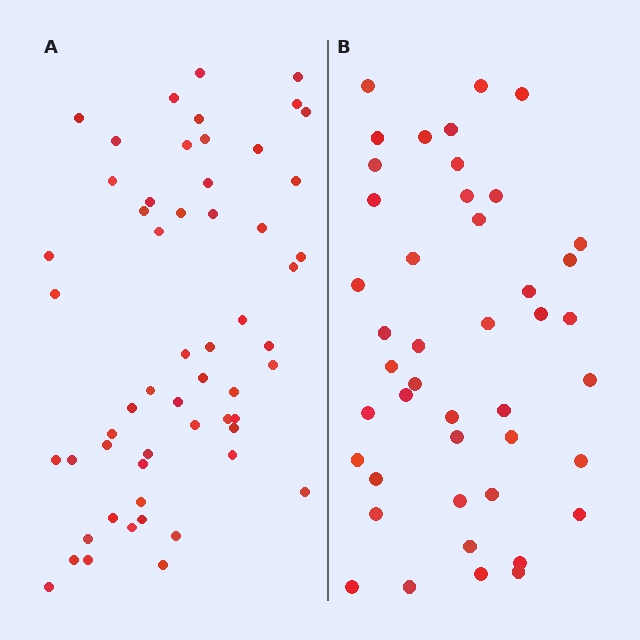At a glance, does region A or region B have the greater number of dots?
Region A (the left region) has more dots.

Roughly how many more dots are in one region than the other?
Region A has roughly 12 or so more dots than region B.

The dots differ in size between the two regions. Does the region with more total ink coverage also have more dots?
No. Region B has more total ink coverage because its dots are larger, but region A actually contains more individual dots. Total area can be misleading — the number of items is what matters here.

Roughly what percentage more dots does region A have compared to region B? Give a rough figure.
About 25% more.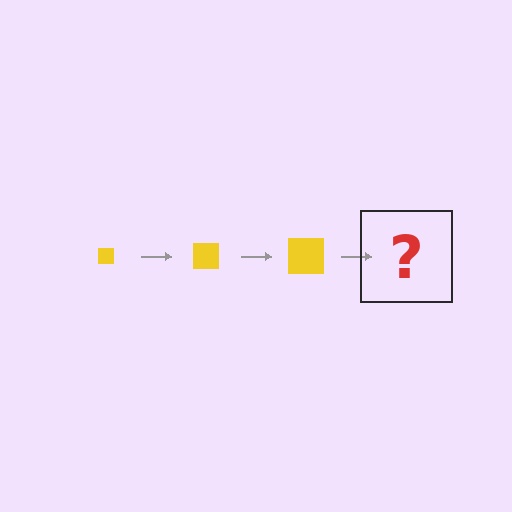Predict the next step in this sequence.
The next step is a yellow square, larger than the previous one.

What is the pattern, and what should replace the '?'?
The pattern is that the square gets progressively larger each step. The '?' should be a yellow square, larger than the previous one.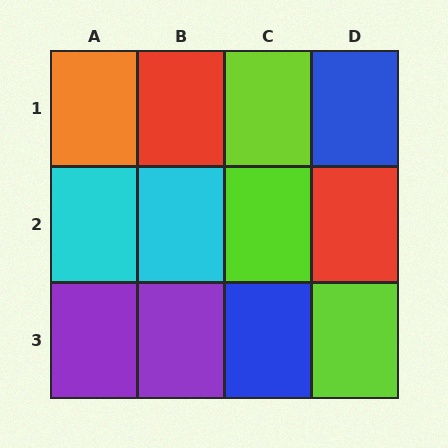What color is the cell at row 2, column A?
Cyan.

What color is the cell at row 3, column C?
Blue.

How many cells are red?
2 cells are red.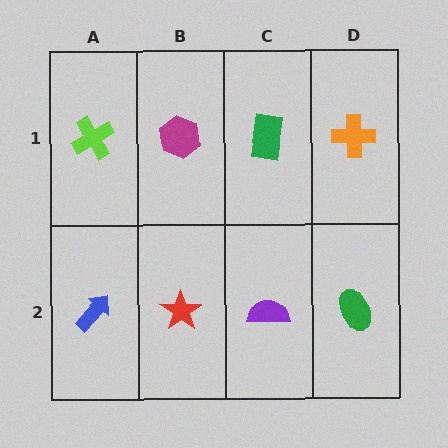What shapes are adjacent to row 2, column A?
A lime cross (row 1, column A), a red star (row 2, column B).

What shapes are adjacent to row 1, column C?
A purple semicircle (row 2, column C), a magenta hexagon (row 1, column B), an orange cross (row 1, column D).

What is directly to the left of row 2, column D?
A purple semicircle.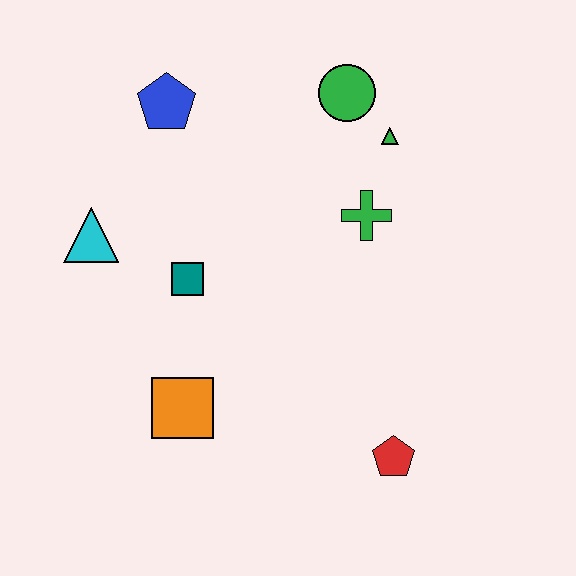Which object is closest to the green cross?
The green triangle is closest to the green cross.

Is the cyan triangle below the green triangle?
Yes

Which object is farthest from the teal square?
The red pentagon is farthest from the teal square.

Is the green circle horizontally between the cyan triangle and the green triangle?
Yes